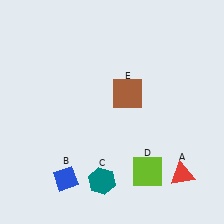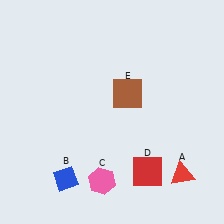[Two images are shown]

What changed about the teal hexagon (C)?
In Image 1, C is teal. In Image 2, it changed to pink.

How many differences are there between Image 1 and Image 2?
There are 2 differences between the two images.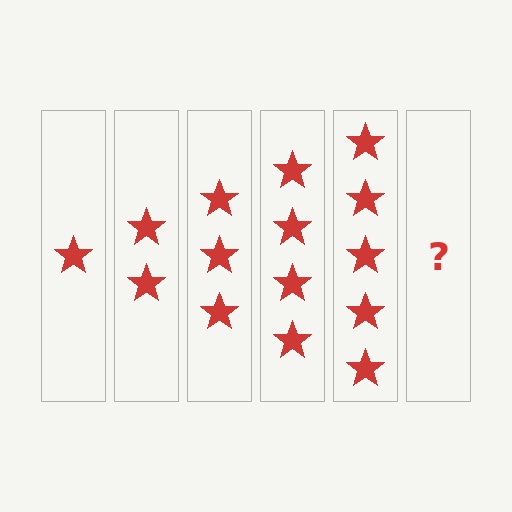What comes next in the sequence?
The next element should be 6 stars.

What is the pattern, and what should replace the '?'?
The pattern is that each step adds one more star. The '?' should be 6 stars.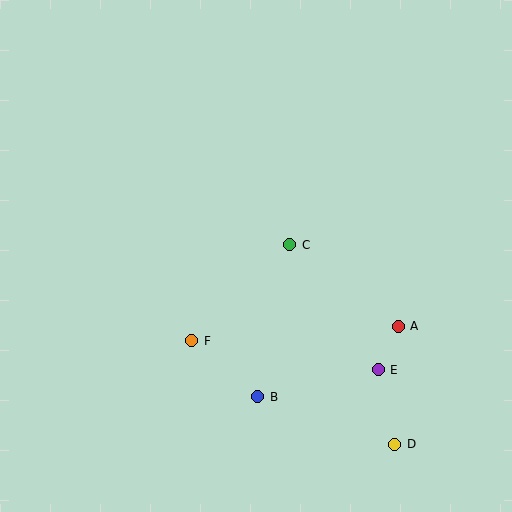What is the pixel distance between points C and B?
The distance between C and B is 155 pixels.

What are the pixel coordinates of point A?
Point A is at (398, 326).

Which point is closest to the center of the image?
Point C at (290, 245) is closest to the center.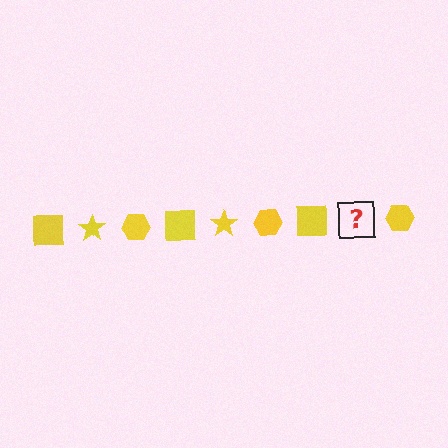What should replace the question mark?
The question mark should be replaced with a yellow star.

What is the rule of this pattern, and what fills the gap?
The rule is that the pattern cycles through square, star, hexagon shapes in yellow. The gap should be filled with a yellow star.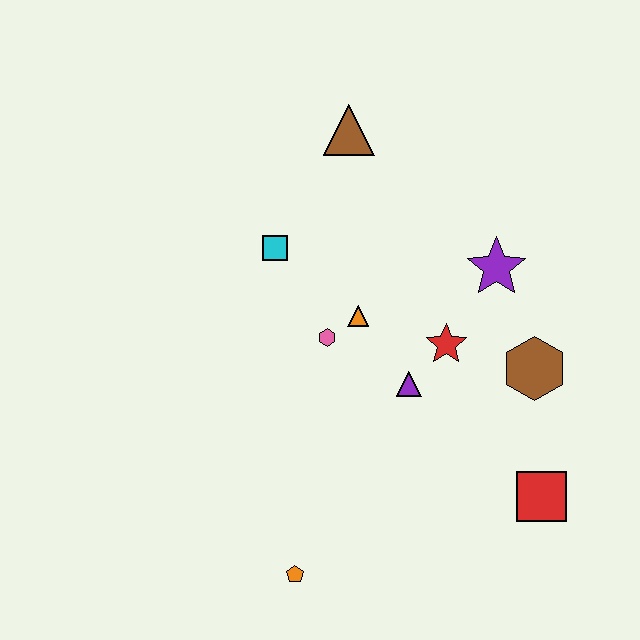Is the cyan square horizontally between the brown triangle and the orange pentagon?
No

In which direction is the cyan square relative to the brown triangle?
The cyan square is below the brown triangle.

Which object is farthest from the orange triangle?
The orange pentagon is farthest from the orange triangle.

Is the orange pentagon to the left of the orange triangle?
Yes